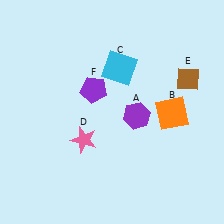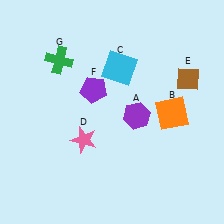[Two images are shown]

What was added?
A green cross (G) was added in Image 2.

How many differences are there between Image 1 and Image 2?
There is 1 difference between the two images.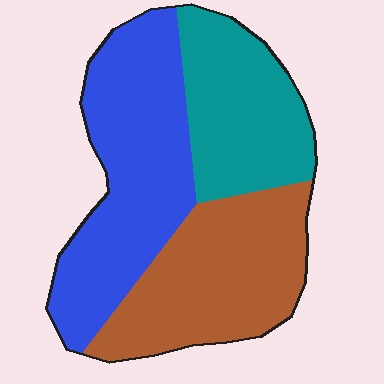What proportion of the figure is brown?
Brown takes up about one third (1/3) of the figure.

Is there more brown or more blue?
Blue.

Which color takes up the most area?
Blue, at roughly 40%.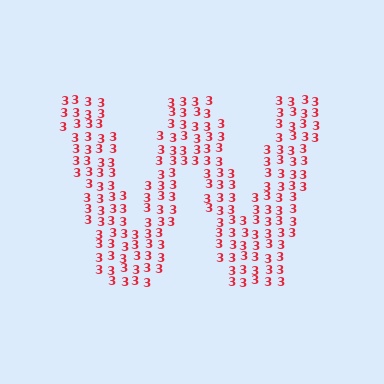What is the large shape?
The large shape is the letter W.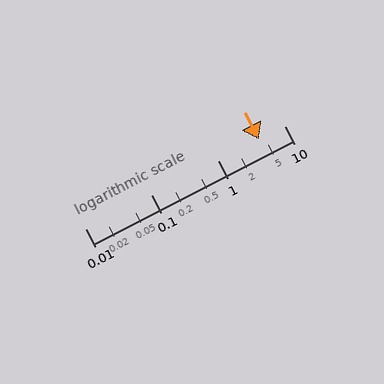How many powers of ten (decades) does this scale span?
The scale spans 3 decades, from 0.01 to 10.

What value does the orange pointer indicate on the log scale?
The pointer indicates approximately 4.2.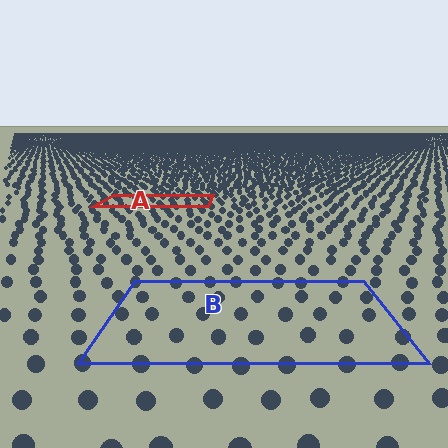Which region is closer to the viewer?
Region B is closer. The texture elements there are larger and more spread out.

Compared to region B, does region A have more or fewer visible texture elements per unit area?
Region A has more texture elements per unit area — they are packed more densely because it is farther away.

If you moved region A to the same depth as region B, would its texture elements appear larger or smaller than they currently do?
They would appear larger. At a closer depth, the same texture elements are projected at a bigger on-screen size.